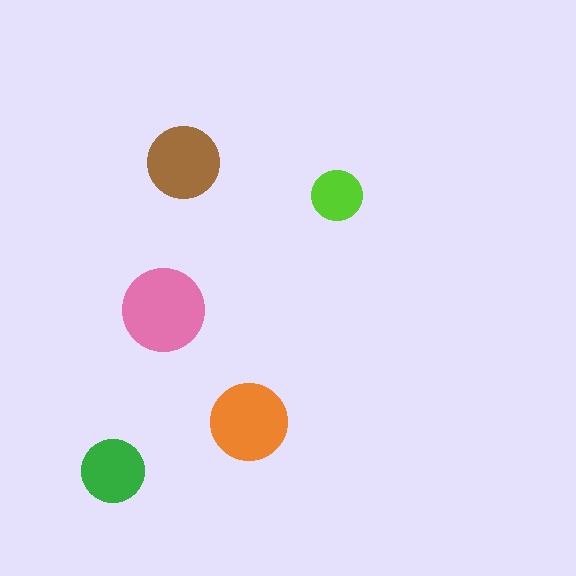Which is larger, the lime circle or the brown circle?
The brown one.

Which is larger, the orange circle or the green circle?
The orange one.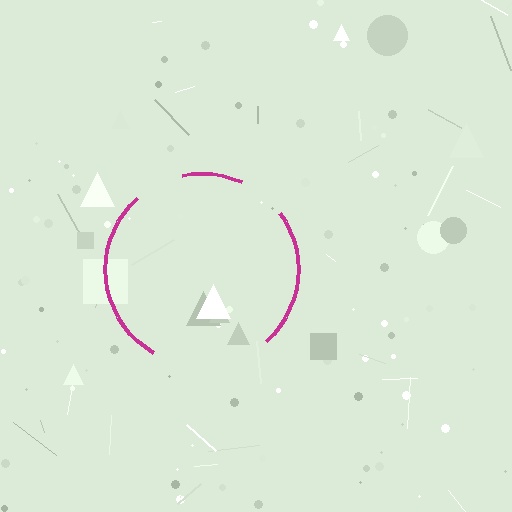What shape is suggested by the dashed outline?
The dashed outline suggests a circle.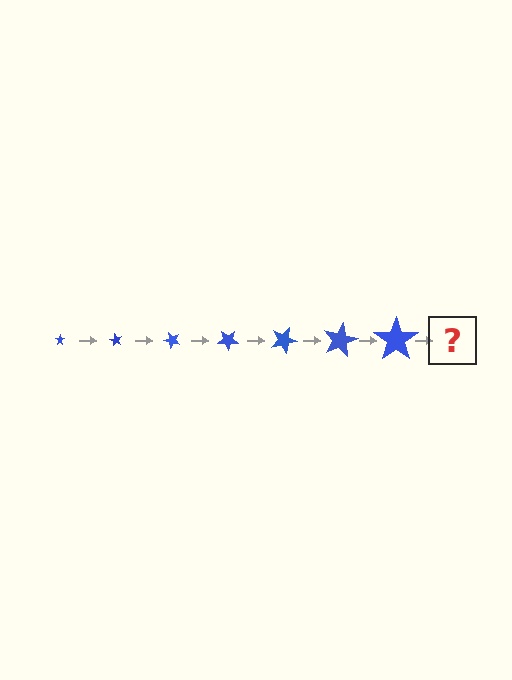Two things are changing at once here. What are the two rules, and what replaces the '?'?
The two rules are that the star grows larger each step and it rotates 60 degrees each step. The '?' should be a star, larger than the previous one and rotated 420 degrees from the start.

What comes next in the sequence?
The next element should be a star, larger than the previous one and rotated 420 degrees from the start.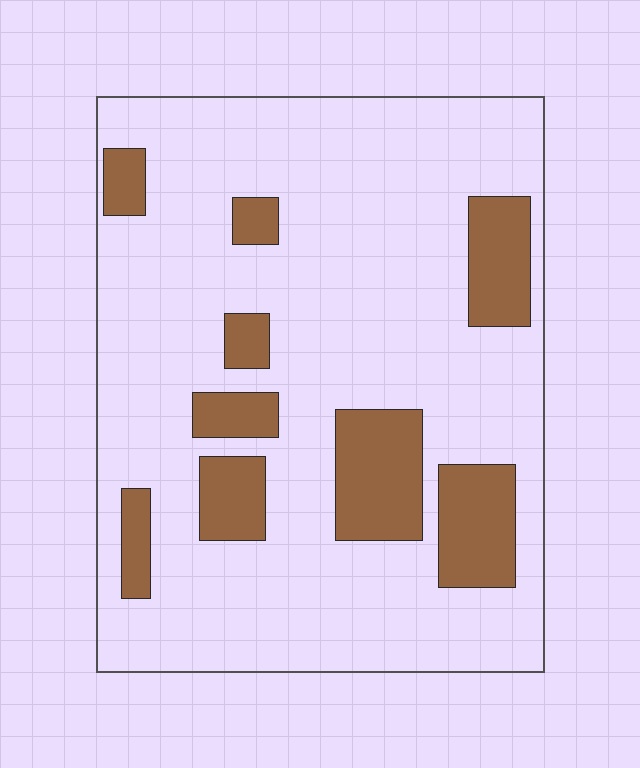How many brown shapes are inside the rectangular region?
9.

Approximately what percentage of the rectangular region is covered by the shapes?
Approximately 20%.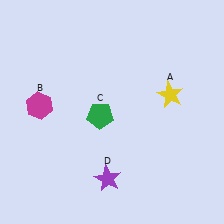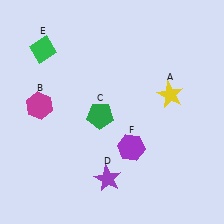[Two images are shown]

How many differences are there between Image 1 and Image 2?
There are 2 differences between the two images.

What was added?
A green diamond (E), a purple hexagon (F) were added in Image 2.